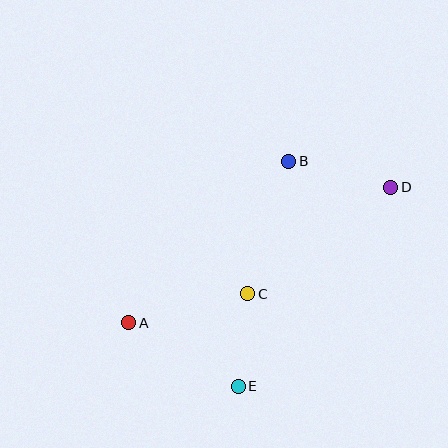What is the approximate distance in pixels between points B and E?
The distance between B and E is approximately 231 pixels.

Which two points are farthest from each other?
Points A and D are farthest from each other.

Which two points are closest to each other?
Points C and E are closest to each other.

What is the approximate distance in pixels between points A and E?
The distance between A and E is approximately 127 pixels.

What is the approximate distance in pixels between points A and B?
The distance between A and B is approximately 228 pixels.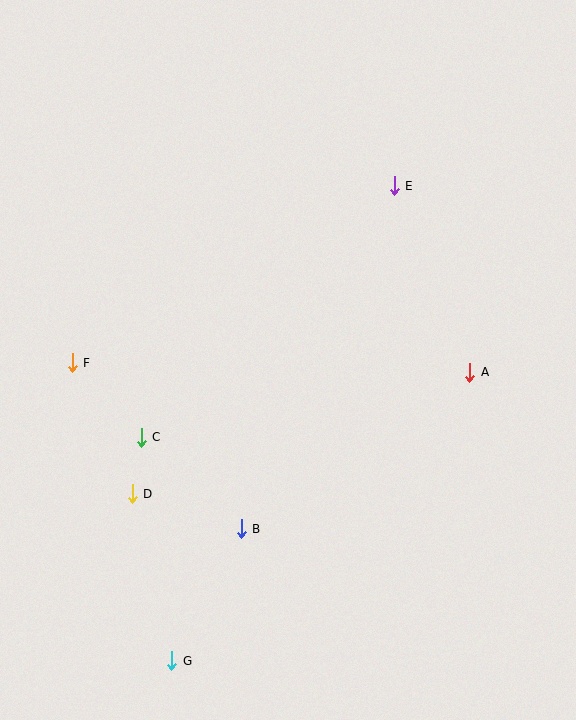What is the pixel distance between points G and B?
The distance between G and B is 149 pixels.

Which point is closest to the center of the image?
Point C at (141, 437) is closest to the center.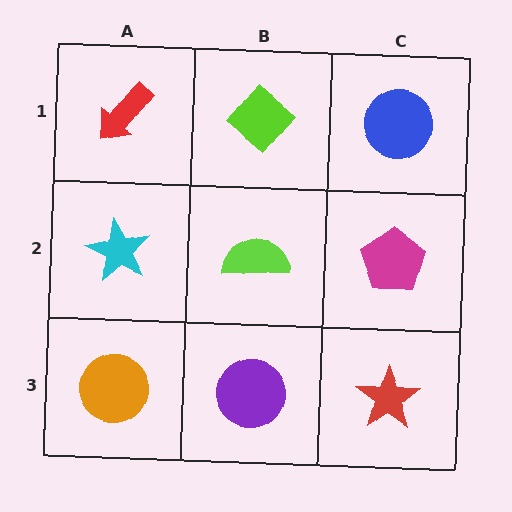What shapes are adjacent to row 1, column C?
A magenta pentagon (row 2, column C), a lime diamond (row 1, column B).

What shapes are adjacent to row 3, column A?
A cyan star (row 2, column A), a purple circle (row 3, column B).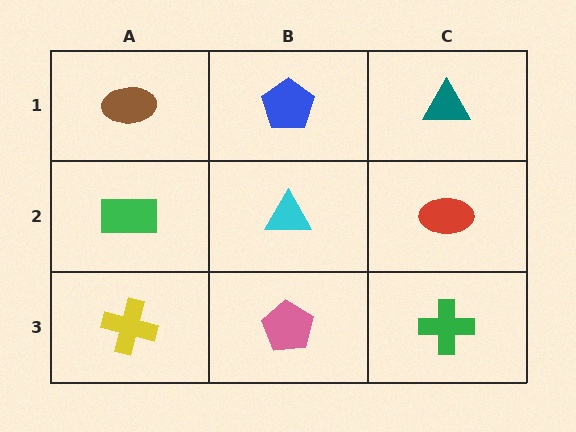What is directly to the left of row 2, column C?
A cyan triangle.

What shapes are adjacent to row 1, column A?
A green rectangle (row 2, column A), a blue pentagon (row 1, column B).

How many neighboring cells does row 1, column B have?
3.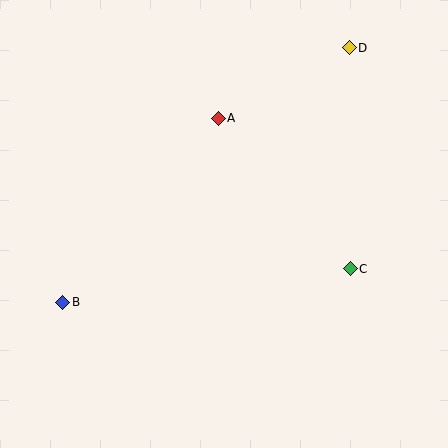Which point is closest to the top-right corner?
Point D is closest to the top-right corner.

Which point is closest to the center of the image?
Point A at (218, 118) is closest to the center.